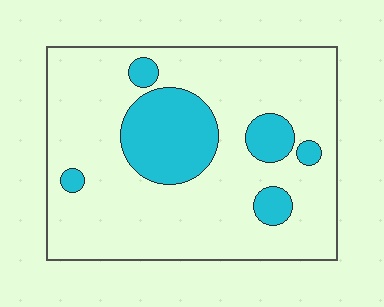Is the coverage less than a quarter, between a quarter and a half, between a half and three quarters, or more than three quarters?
Less than a quarter.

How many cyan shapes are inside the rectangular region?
6.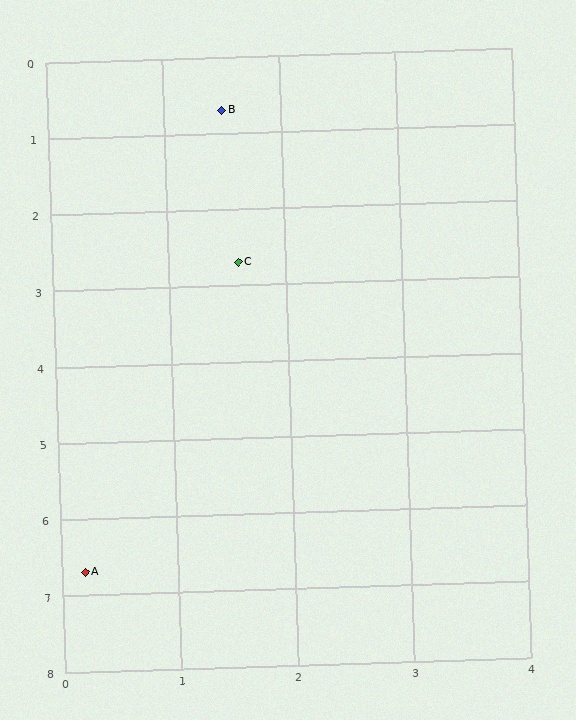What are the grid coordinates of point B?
Point B is at approximately (1.5, 0.7).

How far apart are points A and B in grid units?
Points A and B are about 6.1 grid units apart.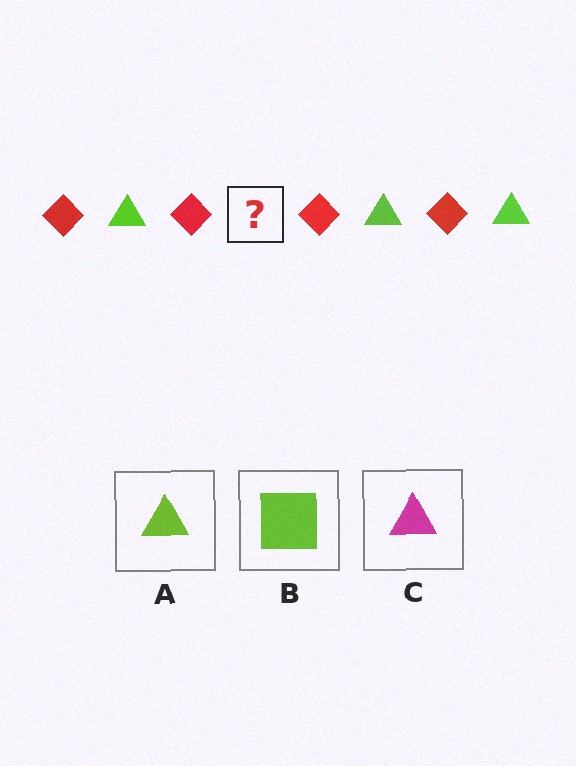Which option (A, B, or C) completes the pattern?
A.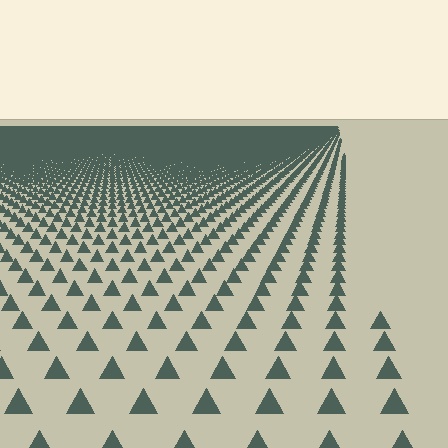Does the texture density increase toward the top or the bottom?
Density increases toward the top.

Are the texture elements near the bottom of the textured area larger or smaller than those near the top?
Larger. Near the bottom, elements are closer to the viewer and appear at a bigger on-screen size.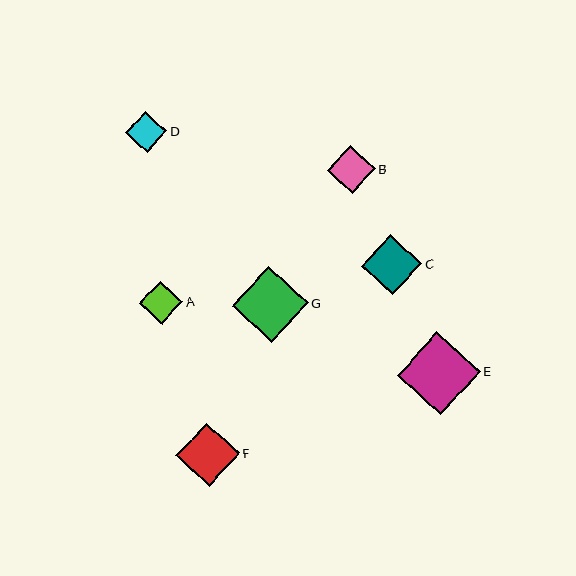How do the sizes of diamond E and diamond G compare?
Diamond E and diamond G are approximately the same size.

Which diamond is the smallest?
Diamond D is the smallest with a size of approximately 41 pixels.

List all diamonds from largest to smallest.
From largest to smallest: E, G, F, C, B, A, D.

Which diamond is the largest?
Diamond E is the largest with a size of approximately 83 pixels.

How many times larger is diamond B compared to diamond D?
Diamond B is approximately 1.2 times the size of diamond D.